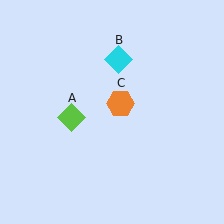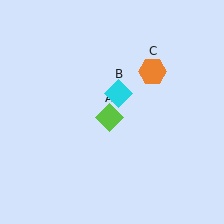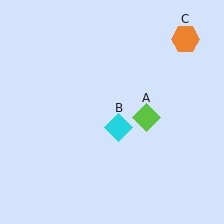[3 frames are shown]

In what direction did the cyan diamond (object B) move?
The cyan diamond (object B) moved down.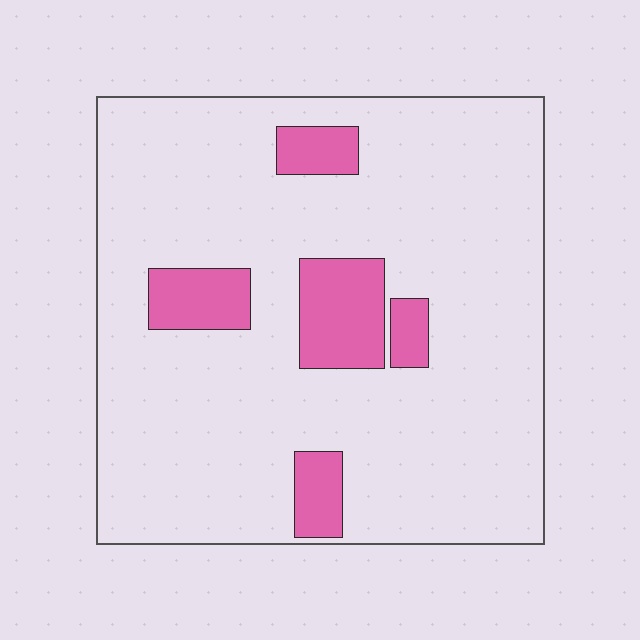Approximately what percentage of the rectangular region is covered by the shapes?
Approximately 15%.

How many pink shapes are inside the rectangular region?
5.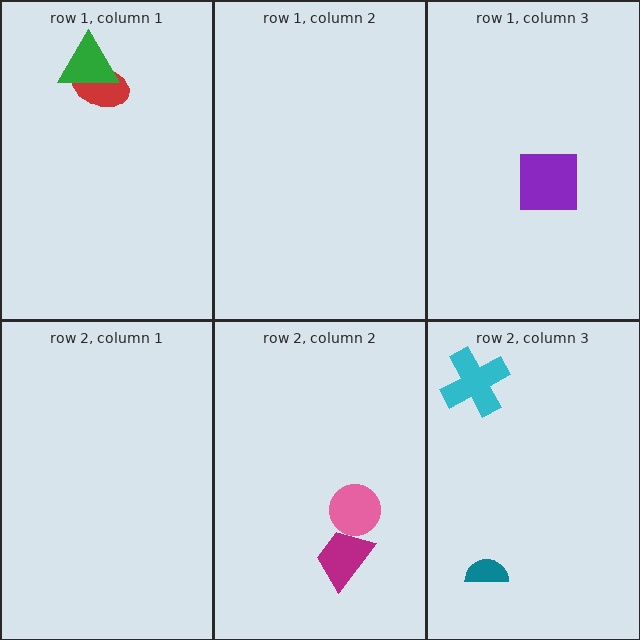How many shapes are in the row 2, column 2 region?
2.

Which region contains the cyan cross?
The row 2, column 3 region.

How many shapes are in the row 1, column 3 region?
1.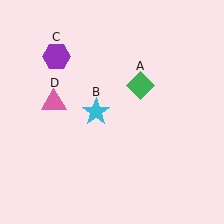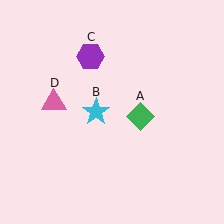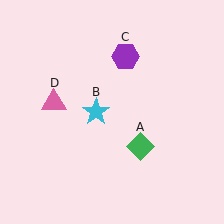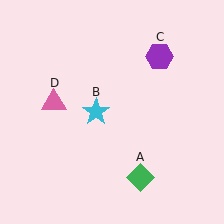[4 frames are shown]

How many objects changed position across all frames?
2 objects changed position: green diamond (object A), purple hexagon (object C).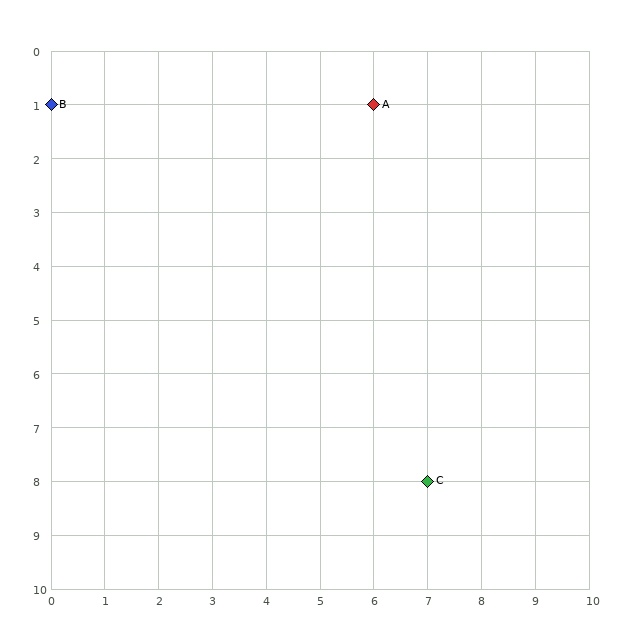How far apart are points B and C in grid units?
Points B and C are 7 columns and 7 rows apart (about 9.9 grid units diagonally).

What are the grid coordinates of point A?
Point A is at grid coordinates (6, 1).